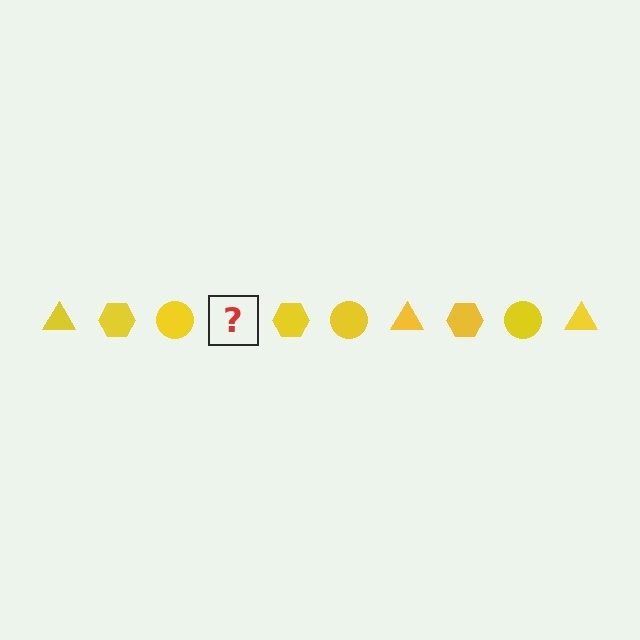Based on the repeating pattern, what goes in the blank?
The blank should be a yellow triangle.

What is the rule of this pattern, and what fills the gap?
The rule is that the pattern cycles through triangle, hexagon, circle shapes in yellow. The gap should be filled with a yellow triangle.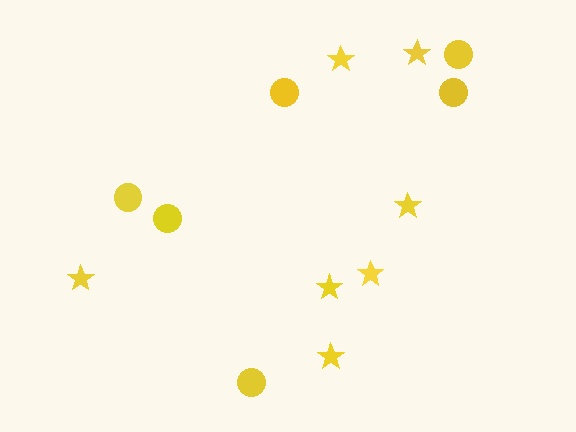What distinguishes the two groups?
There are 2 groups: one group of circles (6) and one group of stars (7).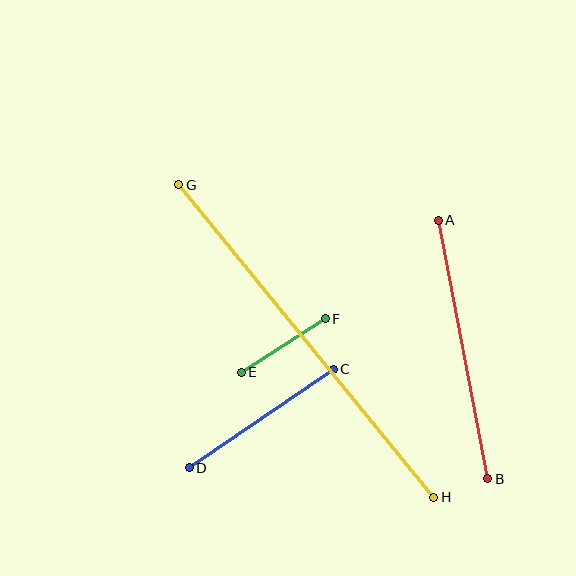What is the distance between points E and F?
The distance is approximately 100 pixels.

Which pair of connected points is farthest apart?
Points G and H are farthest apart.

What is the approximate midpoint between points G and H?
The midpoint is at approximately (306, 341) pixels.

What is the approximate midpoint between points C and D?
The midpoint is at approximately (261, 419) pixels.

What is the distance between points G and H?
The distance is approximately 404 pixels.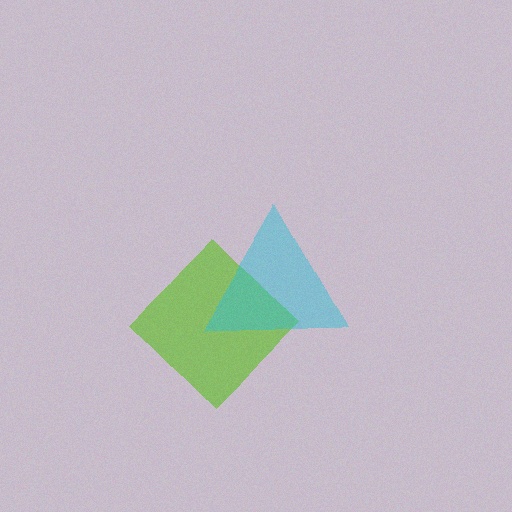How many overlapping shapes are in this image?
There are 2 overlapping shapes in the image.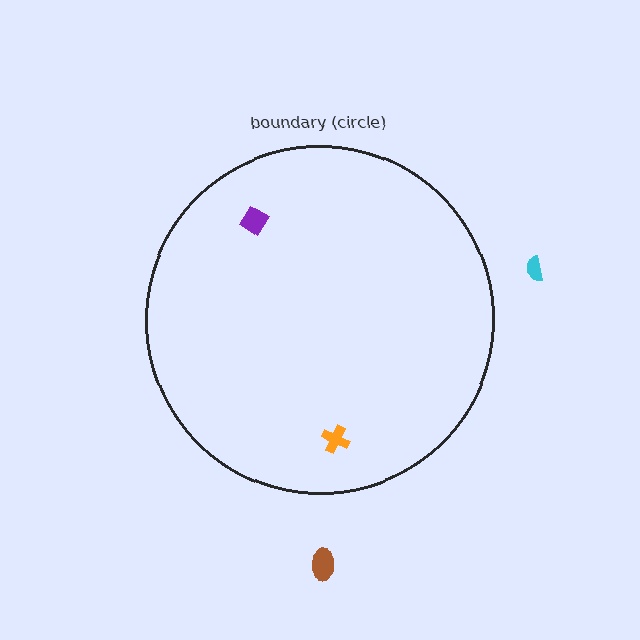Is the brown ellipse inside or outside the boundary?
Outside.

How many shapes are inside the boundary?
2 inside, 2 outside.